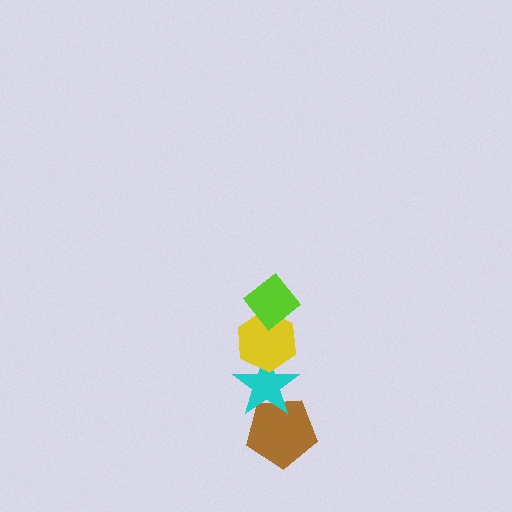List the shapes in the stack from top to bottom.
From top to bottom: the lime diamond, the yellow hexagon, the cyan star, the brown pentagon.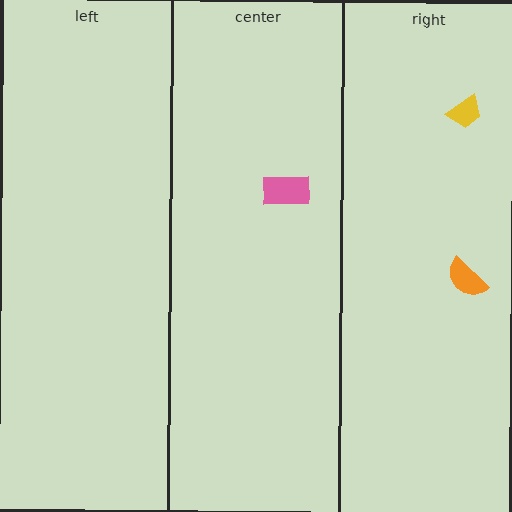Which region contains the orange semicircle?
The right region.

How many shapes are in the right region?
2.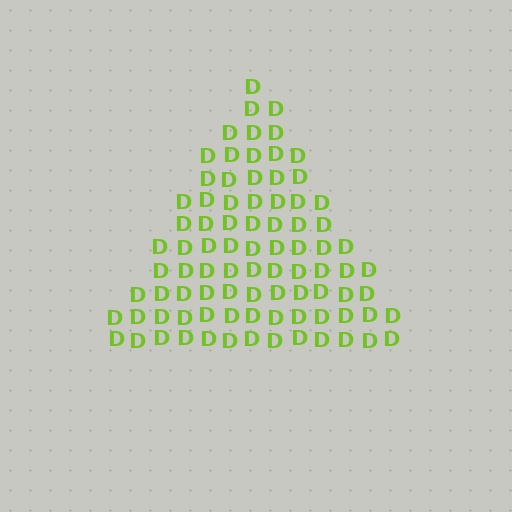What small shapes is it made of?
It is made of small letter D's.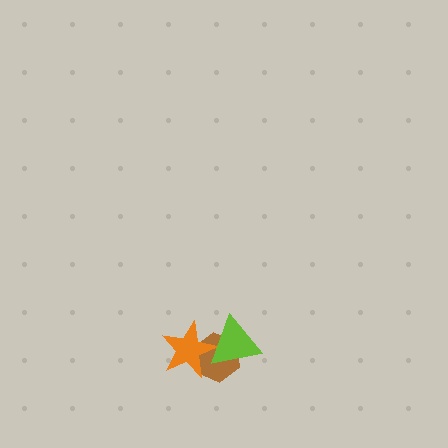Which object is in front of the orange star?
The lime triangle is in front of the orange star.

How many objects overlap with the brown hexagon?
2 objects overlap with the brown hexagon.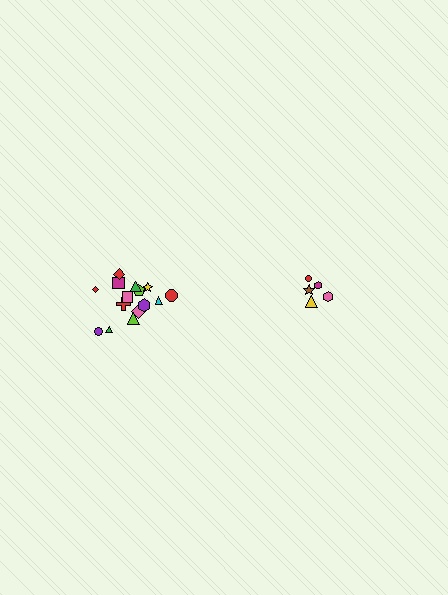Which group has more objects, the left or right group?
The left group.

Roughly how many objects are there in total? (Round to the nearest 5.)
Roughly 20 objects in total.